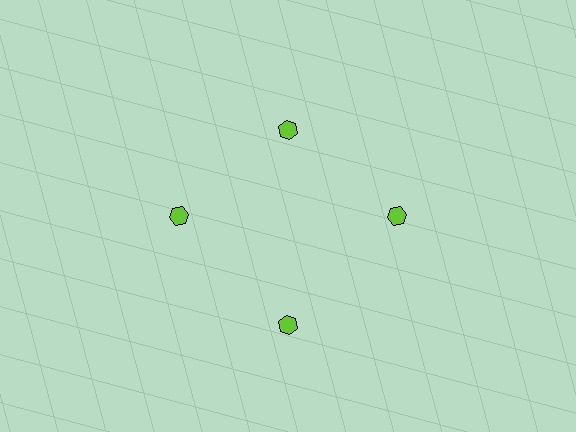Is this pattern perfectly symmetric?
No. The 4 lime hexagons are arranged in a ring, but one element near the 12 o'clock position is pulled inward toward the center, breaking the 4-fold rotational symmetry.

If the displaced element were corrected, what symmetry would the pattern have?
It would have 4-fold rotational symmetry — the pattern would map onto itself every 90 degrees.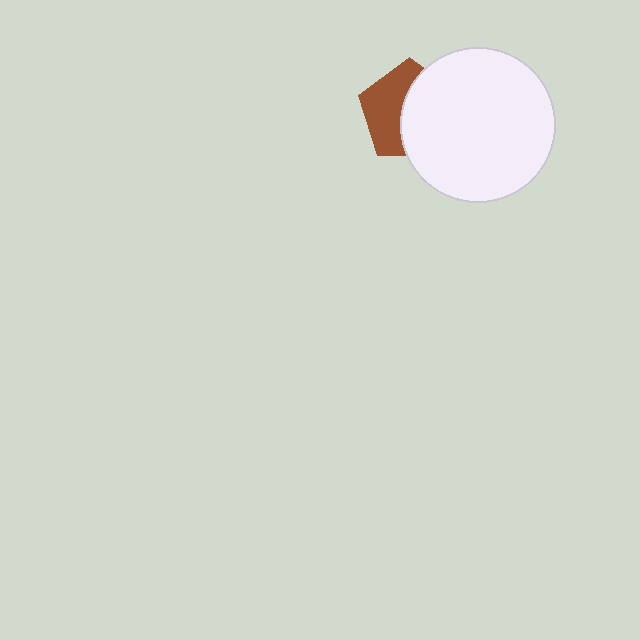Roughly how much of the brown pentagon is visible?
About half of it is visible (roughly 46%).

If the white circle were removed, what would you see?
You would see the complete brown pentagon.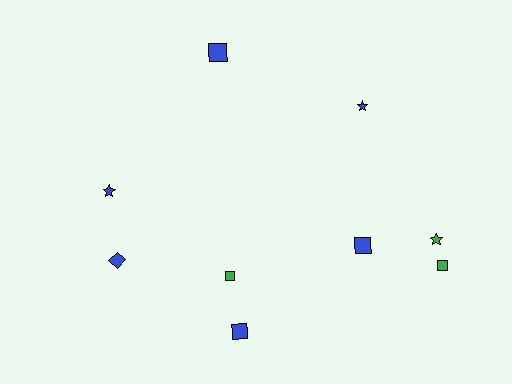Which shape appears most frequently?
Square, with 5 objects.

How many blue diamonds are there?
There is 1 blue diamond.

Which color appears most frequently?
Blue, with 6 objects.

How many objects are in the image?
There are 9 objects.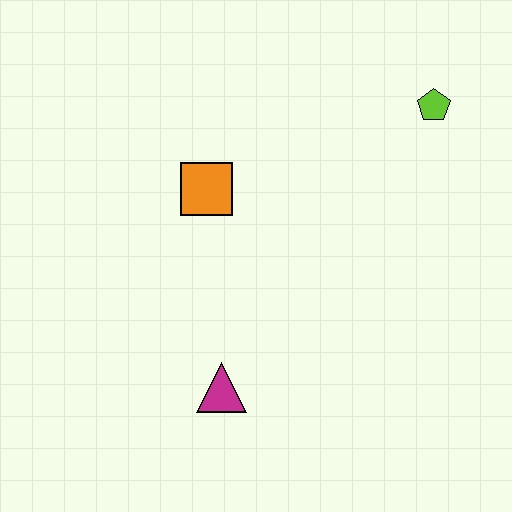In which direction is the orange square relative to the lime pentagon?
The orange square is to the left of the lime pentagon.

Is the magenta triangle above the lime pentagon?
No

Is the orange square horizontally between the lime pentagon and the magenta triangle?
No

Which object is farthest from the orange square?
The lime pentagon is farthest from the orange square.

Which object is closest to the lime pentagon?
The orange square is closest to the lime pentagon.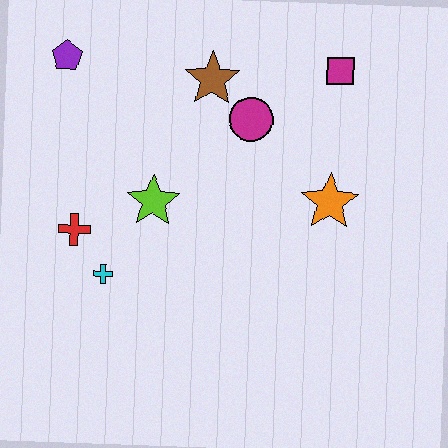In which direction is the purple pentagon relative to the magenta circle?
The purple pentagon is to the left of the magenta circle.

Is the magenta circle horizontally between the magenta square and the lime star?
Yes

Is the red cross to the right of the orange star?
No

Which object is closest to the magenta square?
The magenta circle is closest to the magenta square.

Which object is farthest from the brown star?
The cyan cross is farthest from the brown star.